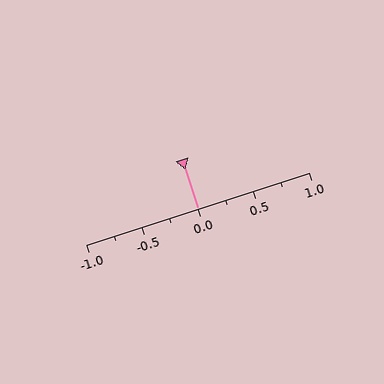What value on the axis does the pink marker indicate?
The marker indicates approximately 0.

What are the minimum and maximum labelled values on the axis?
The axis runs from -1.0 to 1.0.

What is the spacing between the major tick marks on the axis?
The major ticks are spaced 0.5 apart.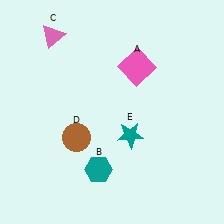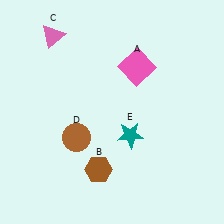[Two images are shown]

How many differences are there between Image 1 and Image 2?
There is 1 difference between the two images.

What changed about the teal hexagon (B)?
In Image 1, B is teal. In Image 2, it changed to brown.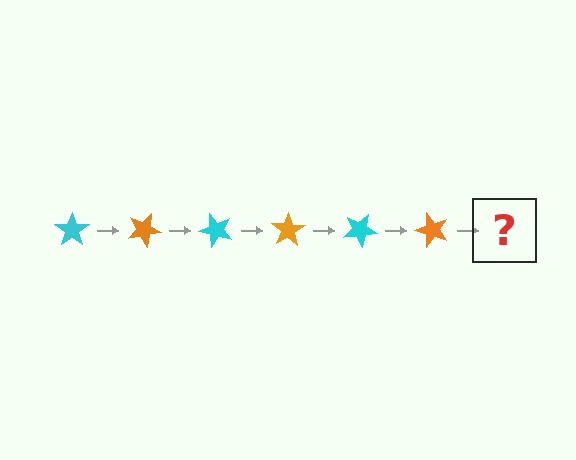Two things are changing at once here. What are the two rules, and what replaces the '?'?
The two rules are that it rotates 25 degrees each step and the color cycles through cyan and orange. The '?' should be a cyan star, rotated 150 degrees from the start.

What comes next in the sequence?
The next element should be a cyan star, rotated 150 degrees from the start.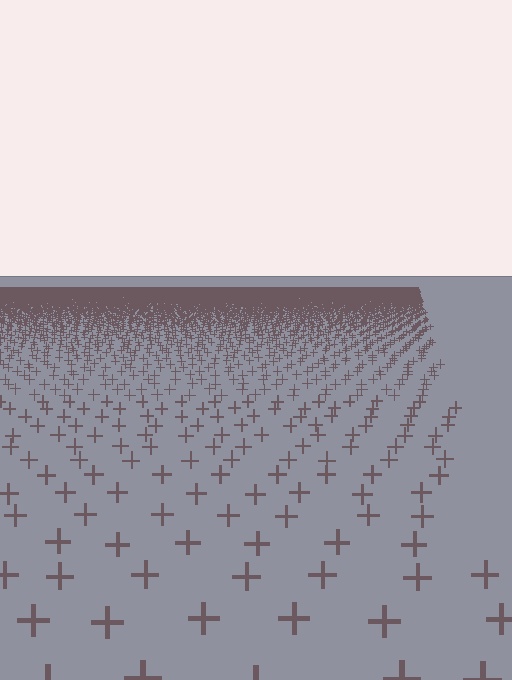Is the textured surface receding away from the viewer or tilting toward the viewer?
The surface is receding away from the viewer. Texture elements get smaller and denser toward the top.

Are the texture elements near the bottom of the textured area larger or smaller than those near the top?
Larger. Near the bottom, elements are closer to the viewer and appear at a bigger on-screen size.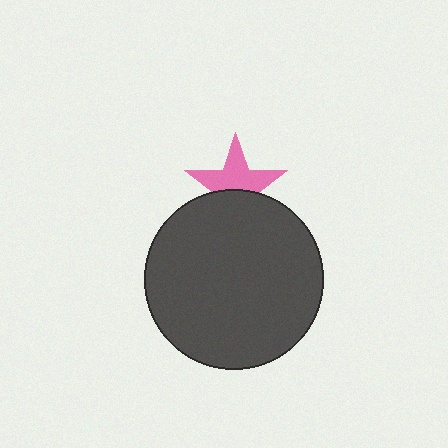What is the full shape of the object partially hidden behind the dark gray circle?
The partially hidden object is a pink star.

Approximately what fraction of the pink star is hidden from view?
Roughly 41% of the pink star is hidden behind the dark gray circle.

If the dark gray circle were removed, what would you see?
You would see the complete pink star.